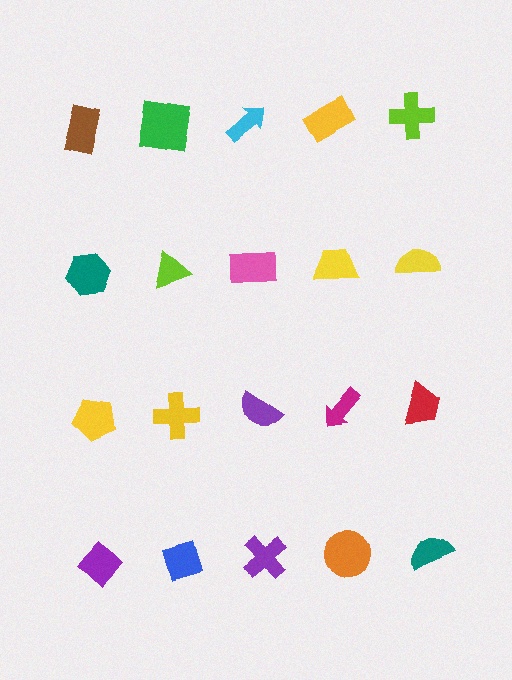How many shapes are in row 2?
5 shapes.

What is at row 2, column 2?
A lime triangle.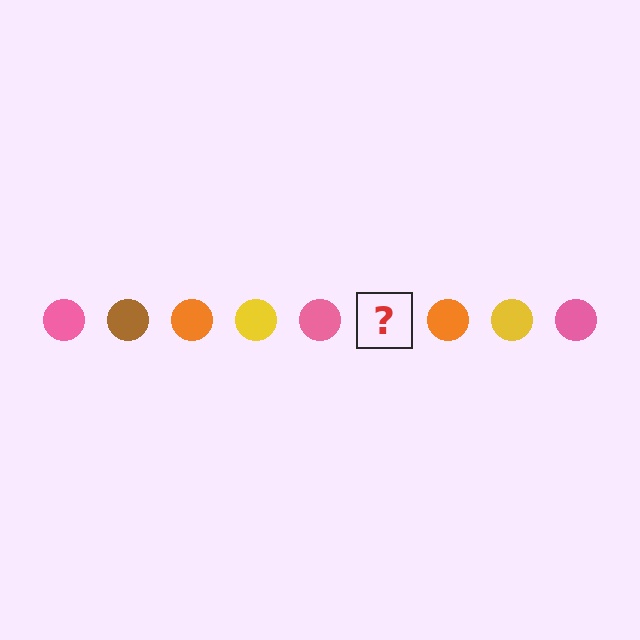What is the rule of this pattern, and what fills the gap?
The rule is that the pattern cycles through pink, brown, orange, yellow circles. The gap should be filled with a brown circle.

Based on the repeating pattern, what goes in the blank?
The blank should be a brown circle.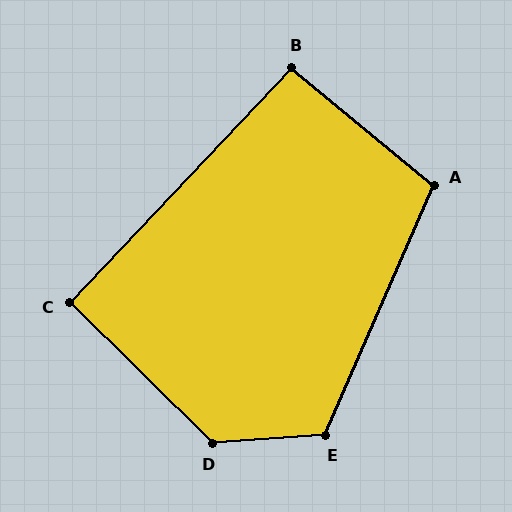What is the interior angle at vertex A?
Approximately 106 degrees (obtuse).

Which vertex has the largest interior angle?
D, at approximately 131 degrees.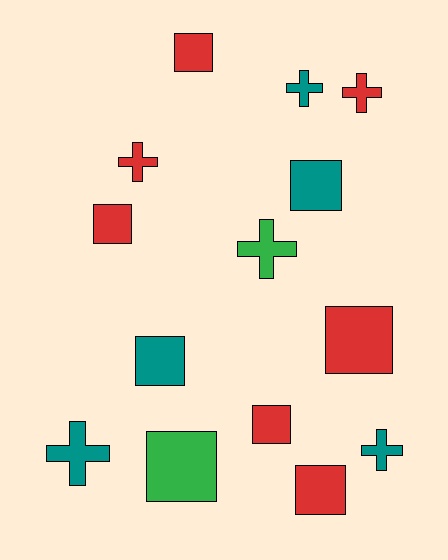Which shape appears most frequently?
Square, with 8 objects.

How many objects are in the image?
There are 14 objects.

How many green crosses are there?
There is 1 green cross.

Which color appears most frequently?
Red, with 7 objects.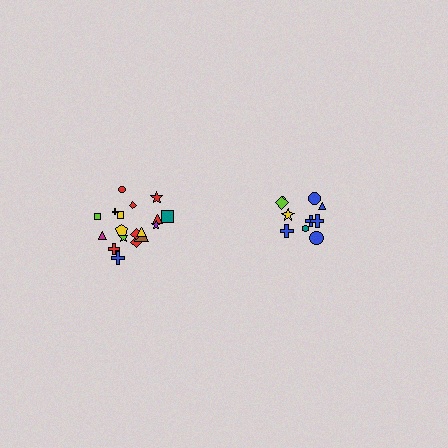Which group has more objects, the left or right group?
The left group.